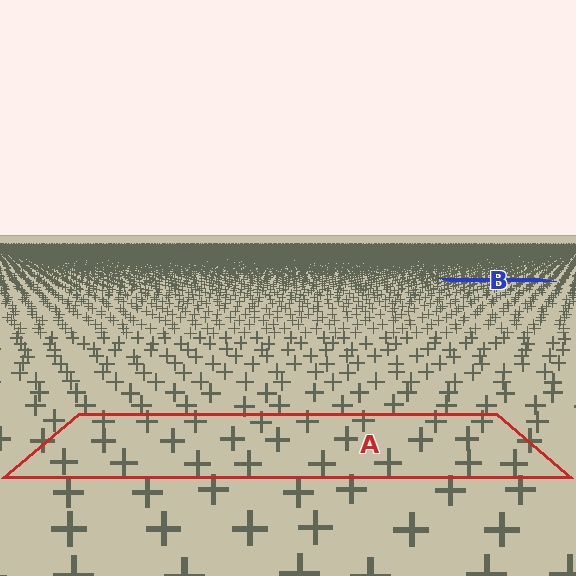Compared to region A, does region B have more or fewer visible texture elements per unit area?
Region B has more texture elements per unit area — they are packed more densely because it is farther away.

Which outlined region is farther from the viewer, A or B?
Region B is farther from the viewer — the texture elements inside it appear smaller and more densely packed.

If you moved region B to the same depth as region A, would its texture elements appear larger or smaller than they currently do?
They would appear larger. At a closer depth, the same texture elements are projected at a bigger on-screen size.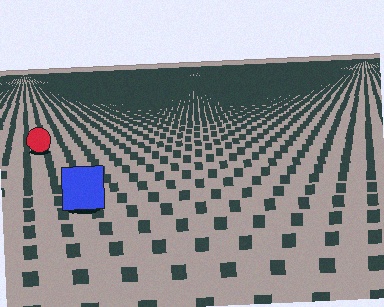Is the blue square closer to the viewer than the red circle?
Yes. The blue square is closer — you can tell from the texture gradient: the ground texture is coarser near it.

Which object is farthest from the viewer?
The red circle is farthest from the viewer. It appears smaller and the ground texture around it is denser.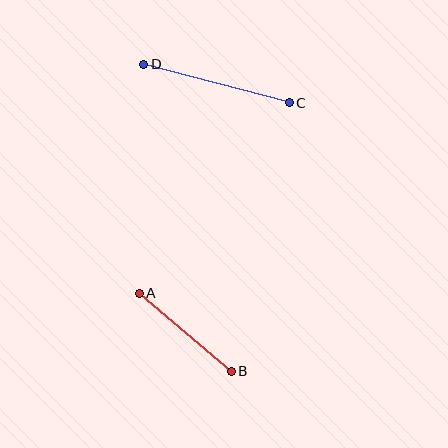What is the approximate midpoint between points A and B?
The midpoint is at approximately (185, 332) pixels.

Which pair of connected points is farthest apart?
Points C and D are farthest apart.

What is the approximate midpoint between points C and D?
The midpoint is at approximately (217, 84) pixels.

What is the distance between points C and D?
The distance is approximately 151 pixels.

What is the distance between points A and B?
The distance is approximately 121 pixels.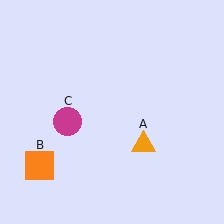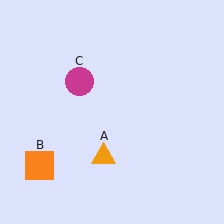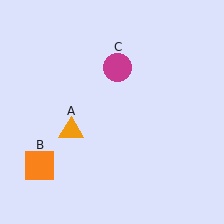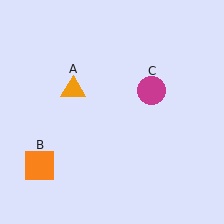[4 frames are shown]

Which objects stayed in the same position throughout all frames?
Orange square (object B) remained stationary.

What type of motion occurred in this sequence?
The orange triangle (object A), magenta circle (object C) rotated clockwise around the center of the scene.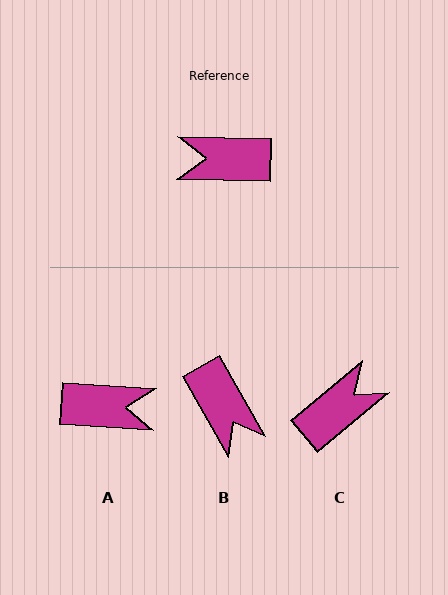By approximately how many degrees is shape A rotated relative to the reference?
Approximately 177 degrees counter-clockwise.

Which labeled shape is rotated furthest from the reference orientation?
A, about 177 degrees away.